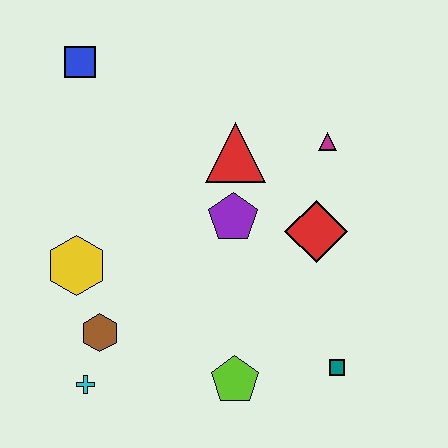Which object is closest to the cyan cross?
The brown hexagon is closest to the cyan cross.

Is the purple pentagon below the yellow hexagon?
No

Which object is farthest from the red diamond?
The blue square is farthest from the red diamond.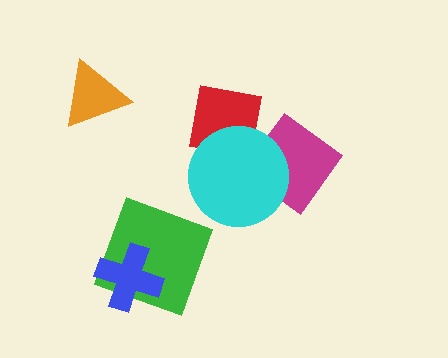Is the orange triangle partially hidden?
No, no other shape covers it.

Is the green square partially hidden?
Yes, it is partially covered by another shape.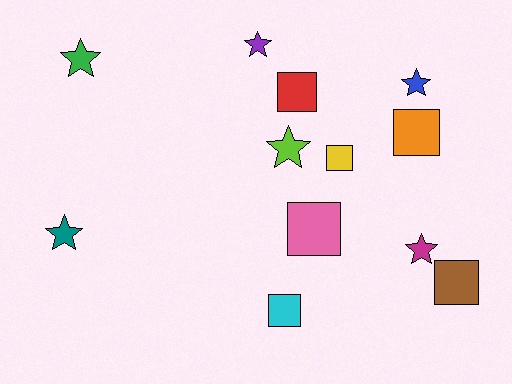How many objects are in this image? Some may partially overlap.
There are 12 objects.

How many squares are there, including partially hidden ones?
There are 6 squares.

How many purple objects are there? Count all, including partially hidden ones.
There is 1 purple object.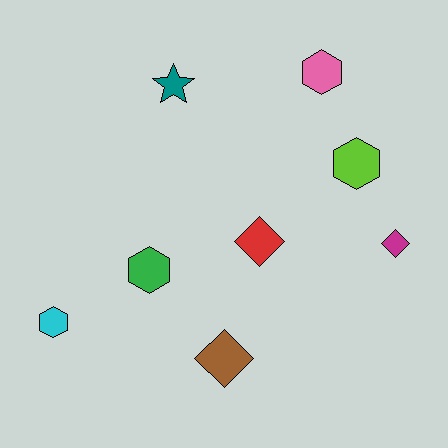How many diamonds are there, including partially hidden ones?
There are 3 diamonds.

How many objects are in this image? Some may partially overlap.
There are 8 objects.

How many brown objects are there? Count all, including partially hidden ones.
There is 1 brown object.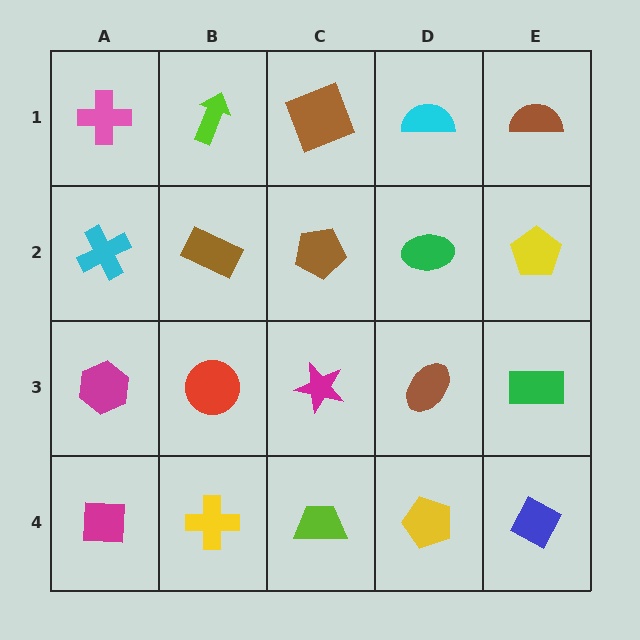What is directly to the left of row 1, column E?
A cyan semicircle.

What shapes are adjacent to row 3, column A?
A cyan cross (row 2, column A), a magenta square (row 4, column A), a red circle (row 3, column B).